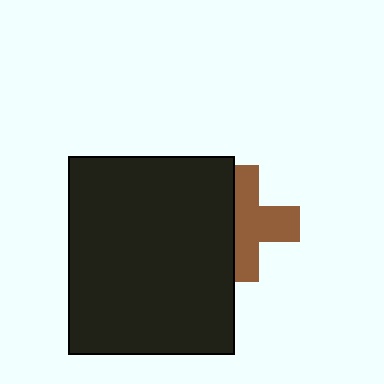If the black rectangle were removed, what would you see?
You would see the complete brown cross.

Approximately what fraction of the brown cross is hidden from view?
Roughly 40% of the brown cross is hidden behind the black rectangle.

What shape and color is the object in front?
The object in front is a black rectangle.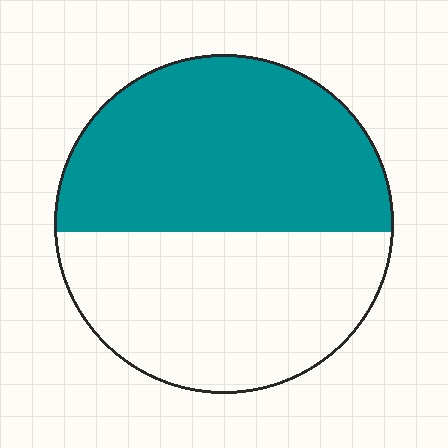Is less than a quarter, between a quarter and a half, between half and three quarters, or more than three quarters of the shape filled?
Between half and three quarters.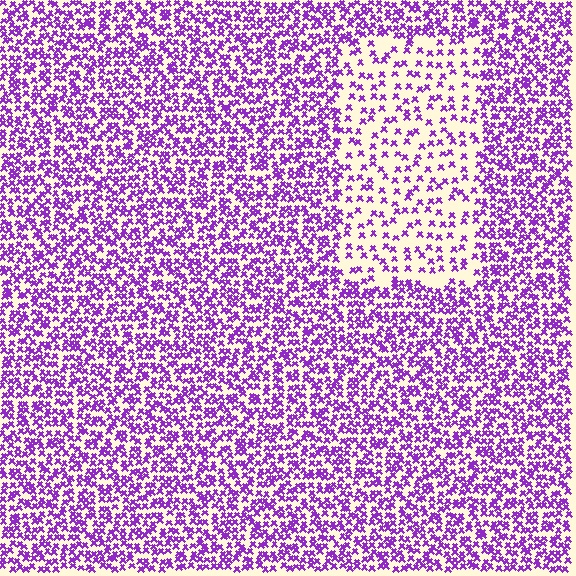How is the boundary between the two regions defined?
The boundary is defined by a change in element density (approximately 2.3x ratio). All elements are the same color, size, and shape.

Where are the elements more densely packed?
The elements are more densely packed outside the rectangle boundary.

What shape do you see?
I see a rectangle.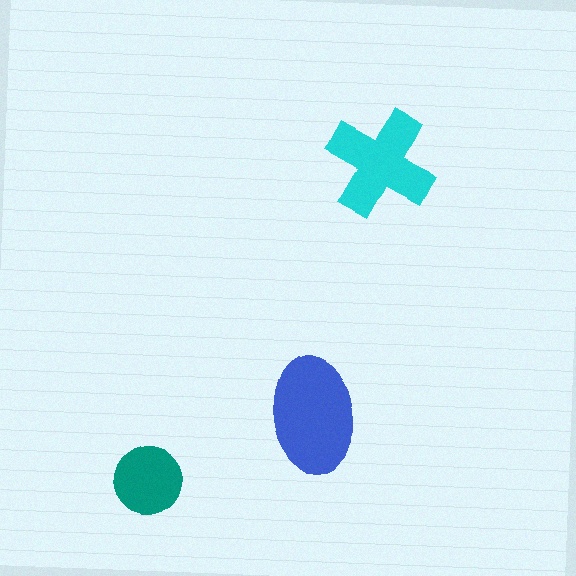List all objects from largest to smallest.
The blue ellipse, the cyan cross, the teal circle.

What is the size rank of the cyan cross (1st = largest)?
2nd.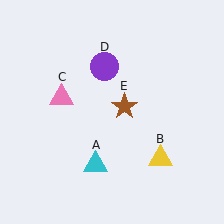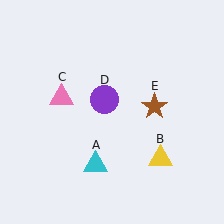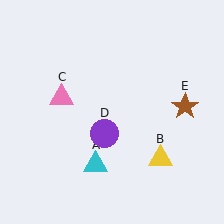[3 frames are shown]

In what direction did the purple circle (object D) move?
The purple circle (object D) moved down.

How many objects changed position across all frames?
2 objects changed position: purple circle (object D), brown star (object E).